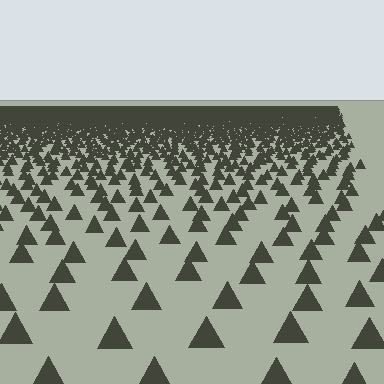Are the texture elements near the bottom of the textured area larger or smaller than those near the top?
Larger. Near the bottom, elements are closer to the viewer and appear at a bigger on-screen size.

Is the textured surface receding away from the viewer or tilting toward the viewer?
The surface is receding away from the viewer. Texture elements get smaller and denser toward the top.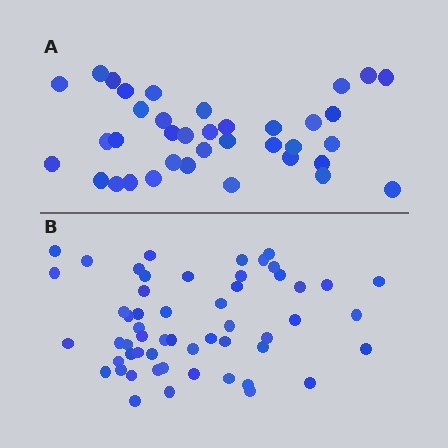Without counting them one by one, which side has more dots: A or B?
Region B (the bottom region) has more dots.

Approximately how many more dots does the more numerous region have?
Region B has approximately 20 more dots than region A.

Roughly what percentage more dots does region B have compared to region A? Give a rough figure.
About 50% more.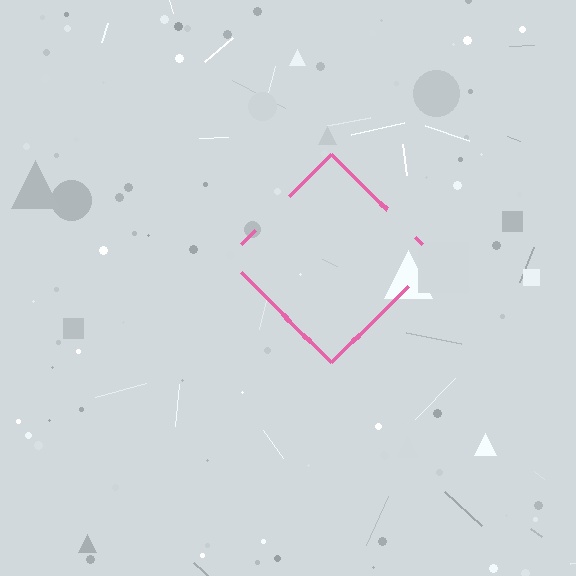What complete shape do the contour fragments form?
The contour fragments form a diamond.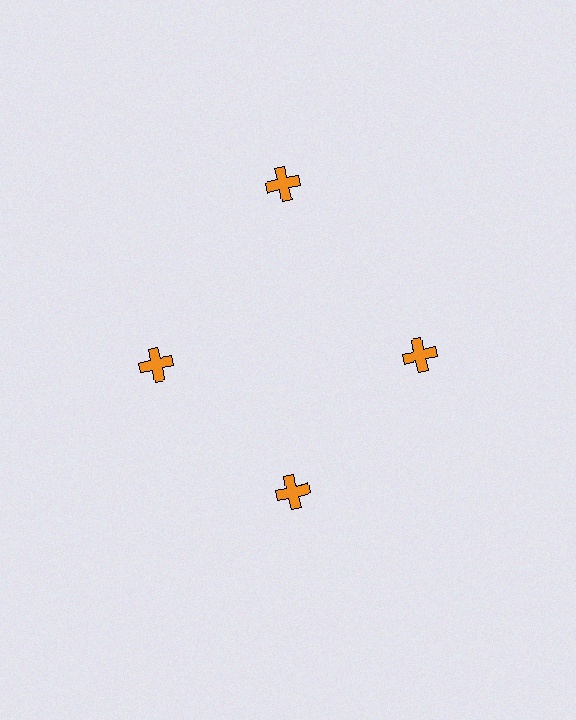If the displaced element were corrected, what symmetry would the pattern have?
It would have 4-fold rotational symmetry — the pattern would map onto itself every 90 degrees.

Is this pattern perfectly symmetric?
No. The 4 orange crosses are arranged in a ring, but one element near the 12 o'clock position is pushed outward from the center, breaking the 4-fold rotational symmetry.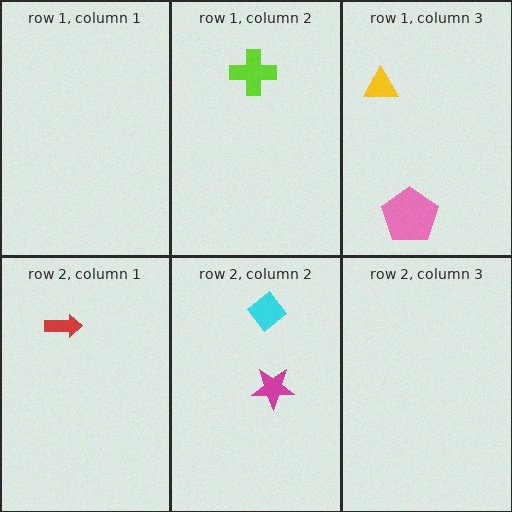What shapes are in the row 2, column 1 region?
The red arrow.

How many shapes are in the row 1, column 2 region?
1.